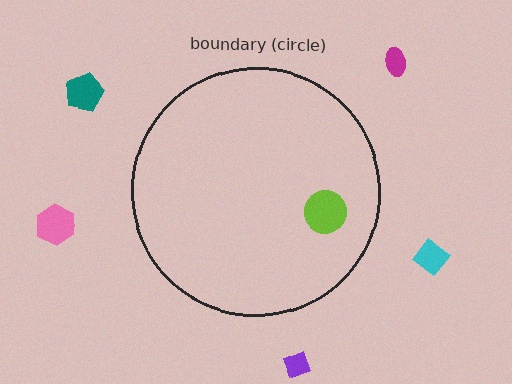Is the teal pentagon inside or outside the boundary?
Outside.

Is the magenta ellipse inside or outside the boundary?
Outside.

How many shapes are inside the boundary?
1 inside, 5 outside.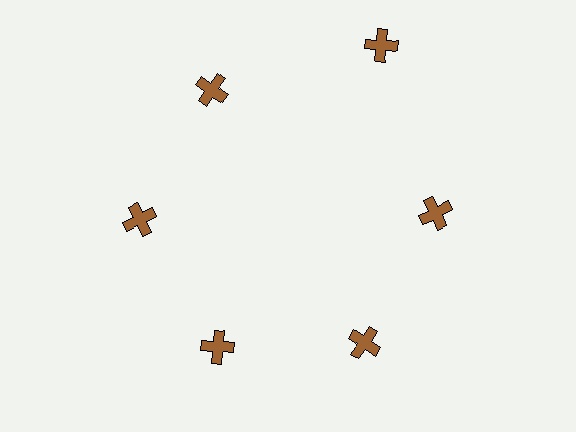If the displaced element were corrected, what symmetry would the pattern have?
It would have 6-fold rotational symmetry — the pattern would map onto itself every 60 degrees.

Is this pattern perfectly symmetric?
No. The 6 brown crosses are arranged in a ring, but one element near the 1 o'clock position is pushed outward from the center, breaking the 6-fold rotational symmetry.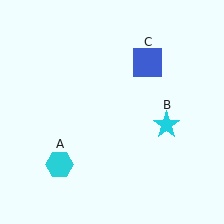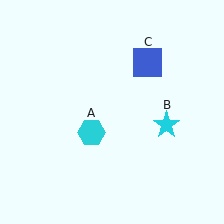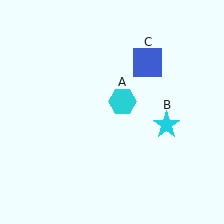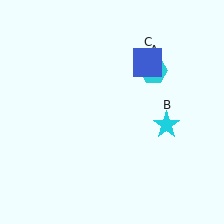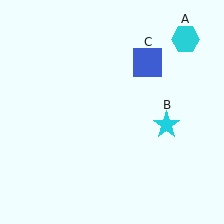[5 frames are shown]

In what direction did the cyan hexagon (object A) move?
The cyan hexagon (object A) moved up and to the right.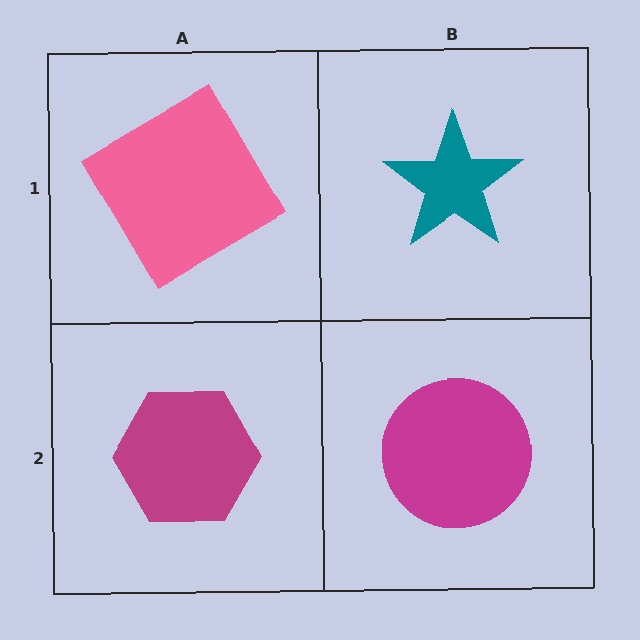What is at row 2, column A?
A magenta hexagon.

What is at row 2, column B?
A magenta circle.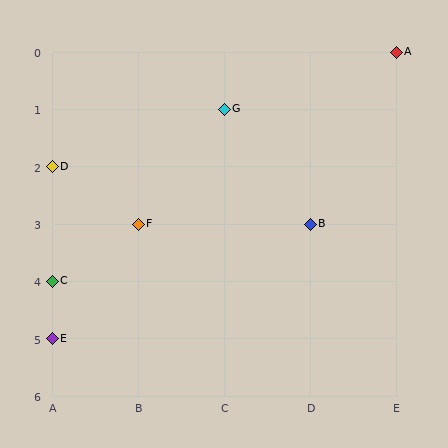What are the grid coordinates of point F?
Point F is at grid coordinates (B, 3).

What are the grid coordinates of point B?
Point B is at grid coordinates (D, 3).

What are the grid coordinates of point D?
Point D is at grid coordinates (A, 2).